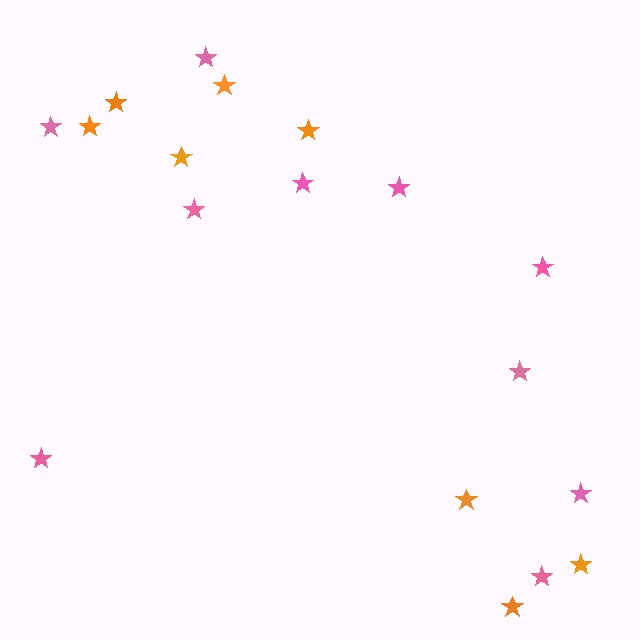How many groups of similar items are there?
There are 2 groups: one group of orange stars (8) and one group of pink stars (10).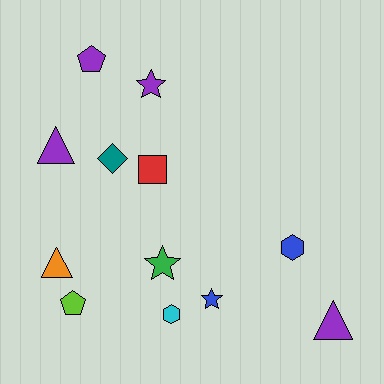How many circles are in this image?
There are no circles.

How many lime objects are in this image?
There is 1 lime object.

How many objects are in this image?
There are 12 objects.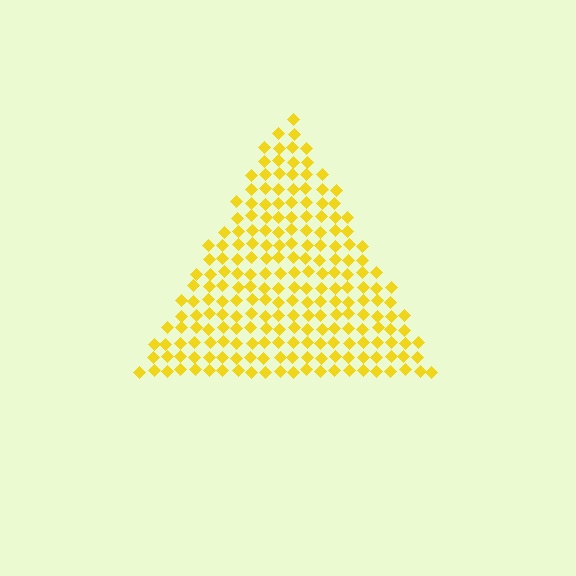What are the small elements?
The small elements are diamonds.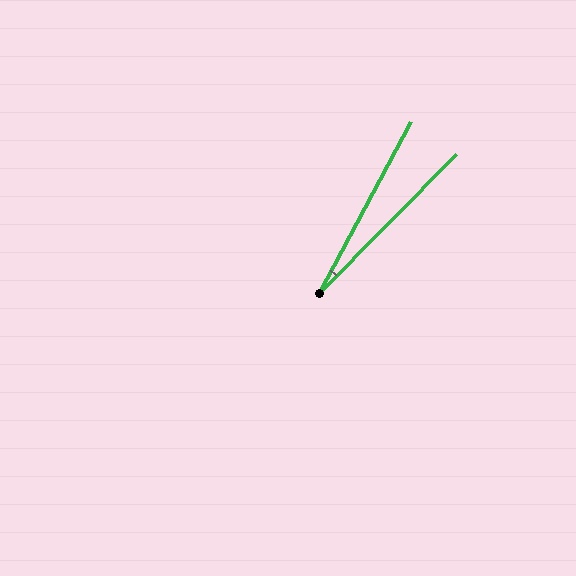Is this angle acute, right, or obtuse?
It is acute.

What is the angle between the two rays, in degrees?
Approximately 17 degrees.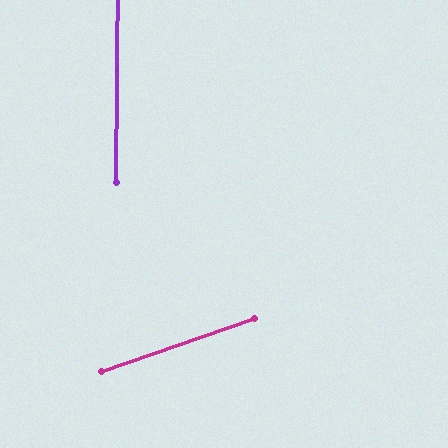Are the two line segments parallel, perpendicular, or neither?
Neither parallel nor perpendicular — they differ by about 70°.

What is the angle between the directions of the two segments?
Approximately 70 degrees.